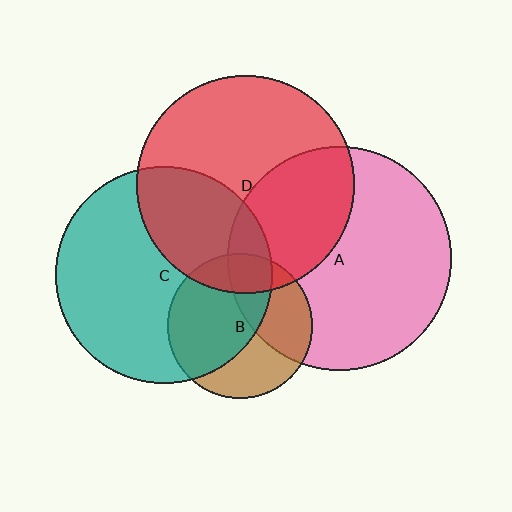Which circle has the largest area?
Circle A (pink).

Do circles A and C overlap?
Yes.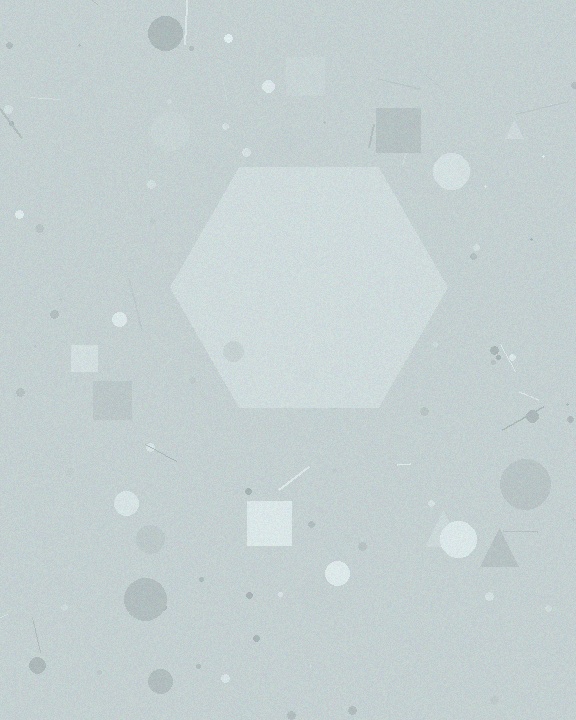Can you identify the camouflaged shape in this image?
The camouflaged shape is a hexagon.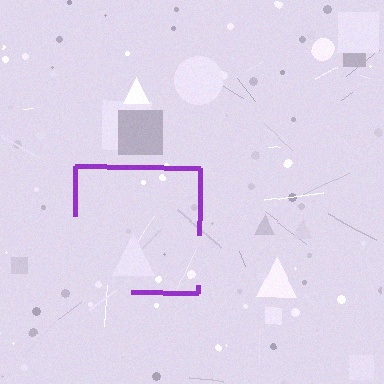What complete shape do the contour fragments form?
The contour fragments form a square.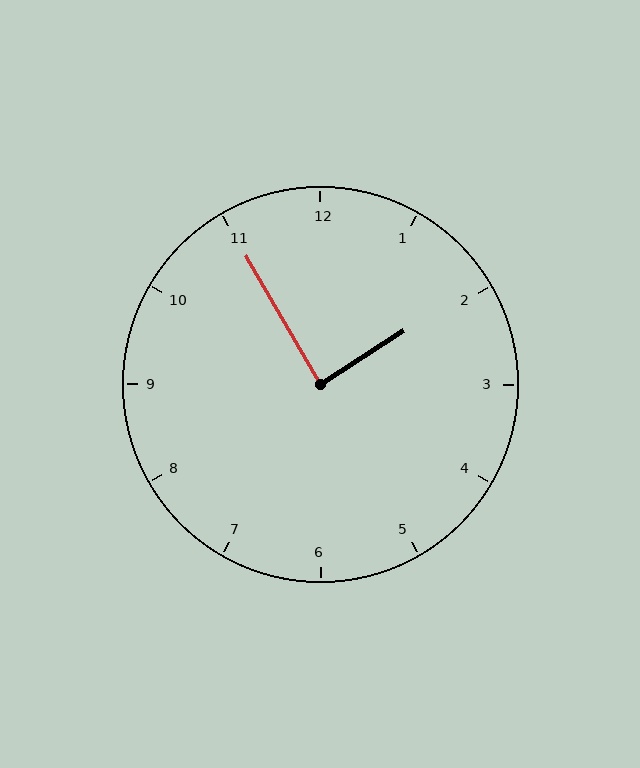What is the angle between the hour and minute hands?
Approximately 88 degrees.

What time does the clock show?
1:55.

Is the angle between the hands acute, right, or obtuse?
It is right.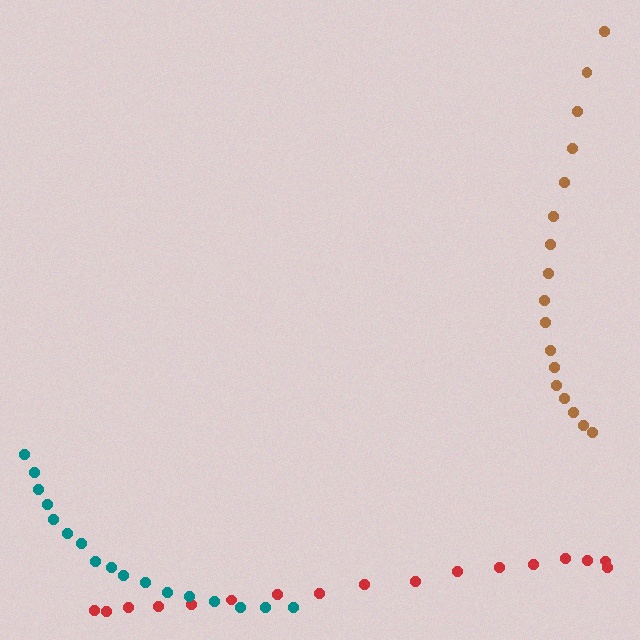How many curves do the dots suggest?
There are 3 distinct paths.